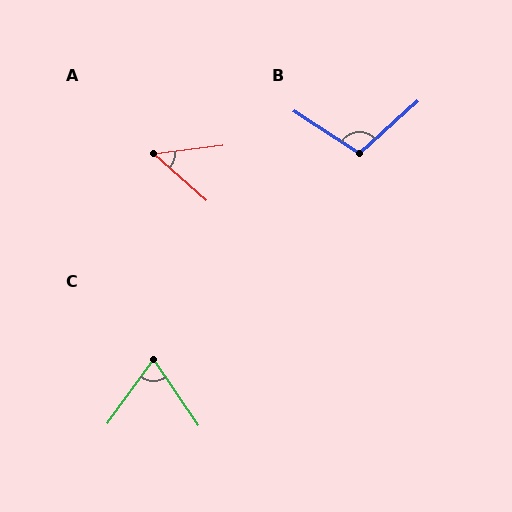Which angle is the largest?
B, at approximately 105 degrees.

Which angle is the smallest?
A, at approximately 48 degrees.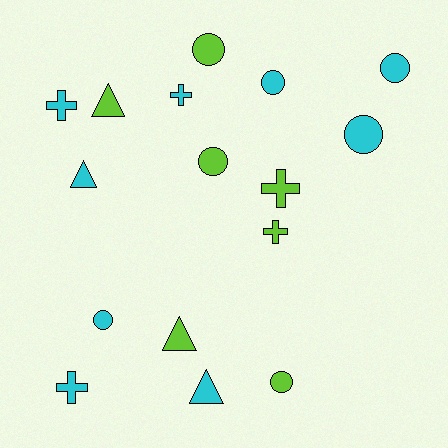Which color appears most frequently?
Cyan, with 9 objects.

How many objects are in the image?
There are 16 objects.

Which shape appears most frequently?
Circle, with 7 objects.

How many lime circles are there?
There are 3 lime circles.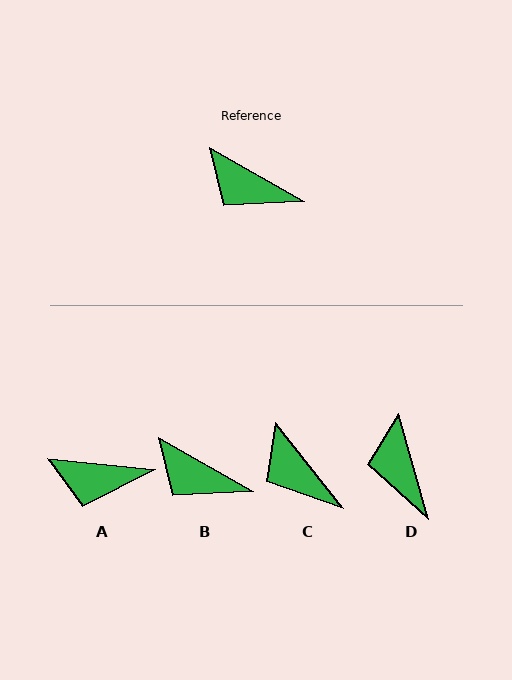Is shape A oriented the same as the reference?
No, it is off by about 24 degrees.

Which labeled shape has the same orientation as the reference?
B.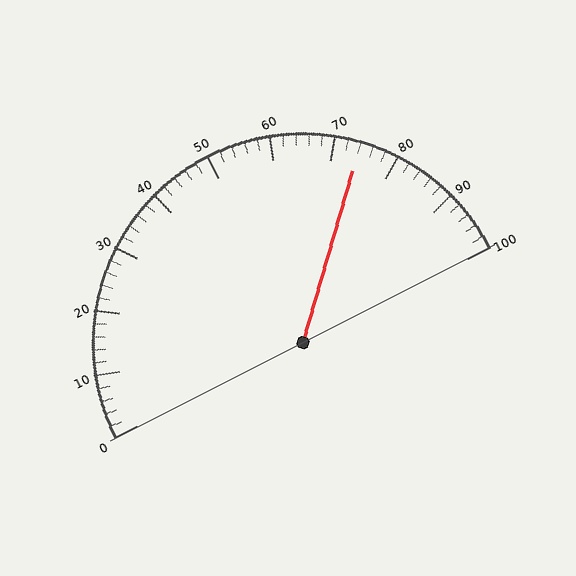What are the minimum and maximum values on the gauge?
The gauge ranges from 0 to 100.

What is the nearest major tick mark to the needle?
The nearest major tick mark is 70.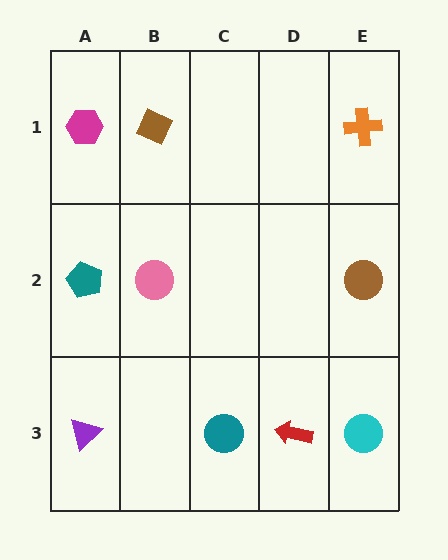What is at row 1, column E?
An orange cross.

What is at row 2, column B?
A pink circle.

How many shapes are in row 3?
4 shapes.